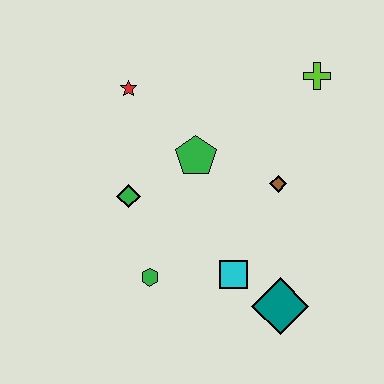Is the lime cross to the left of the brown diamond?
No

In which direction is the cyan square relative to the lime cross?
The cyan square is below the lime cross.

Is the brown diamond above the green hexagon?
Yes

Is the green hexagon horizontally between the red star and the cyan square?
Yes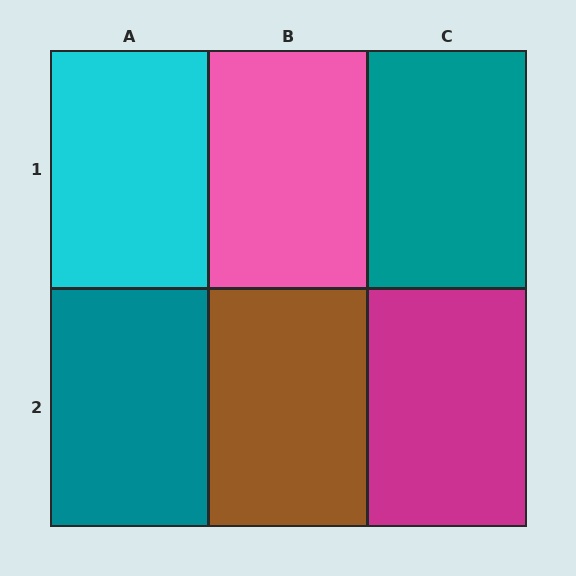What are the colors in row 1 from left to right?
Cyan, pink, teal.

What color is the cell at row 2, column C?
Magenta.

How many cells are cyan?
1 cell is cyan.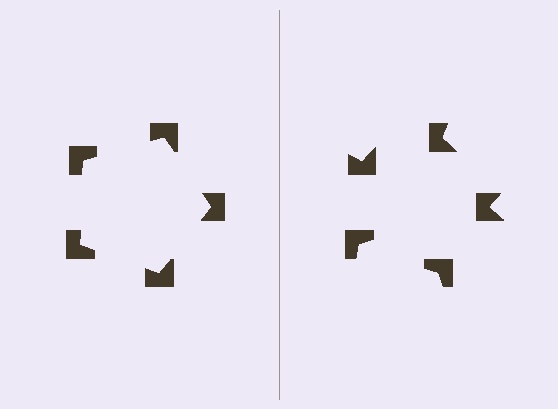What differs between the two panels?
The notched squares are positioned identically on both sides; only the wedge orientations differ. On the left they align to a pentagon; on the right they are misaligned.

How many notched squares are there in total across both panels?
10 — 5 on each side.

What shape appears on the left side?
An illusory pentagon.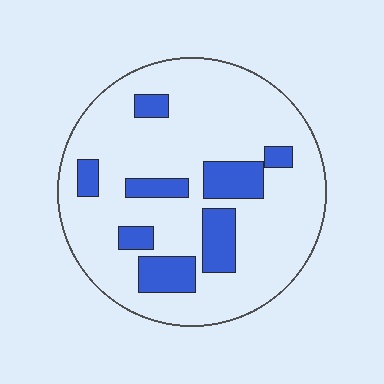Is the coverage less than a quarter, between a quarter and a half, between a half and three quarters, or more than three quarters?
Less than a quarter.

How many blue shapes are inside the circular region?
8.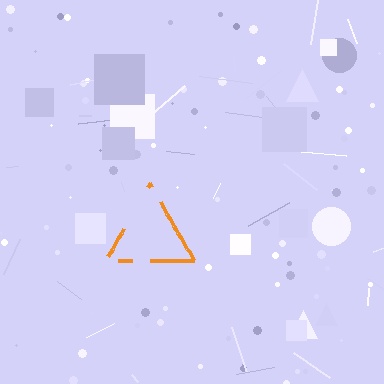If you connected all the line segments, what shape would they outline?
They would outline a triangle.